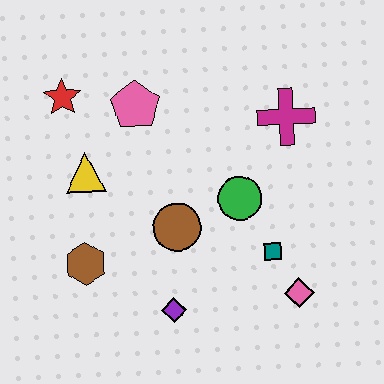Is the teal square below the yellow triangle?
Yes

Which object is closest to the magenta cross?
The green circle is closest to the magenta cross.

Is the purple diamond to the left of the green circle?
Yes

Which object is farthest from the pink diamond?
The red star is farthest from the pink diamond.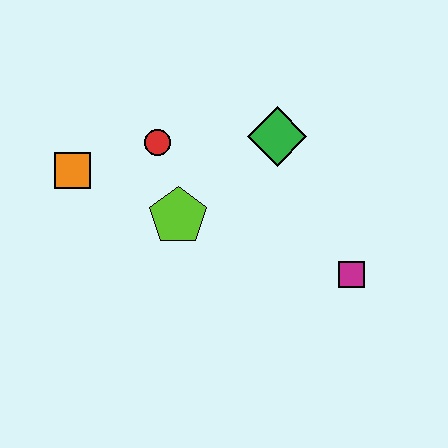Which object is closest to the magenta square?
The green diamond is closest to the magenta square.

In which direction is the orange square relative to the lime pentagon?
The orange square is to the left of the lime pentagon.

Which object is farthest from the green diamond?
The orange square is farthest from the green diamond.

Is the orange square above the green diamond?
No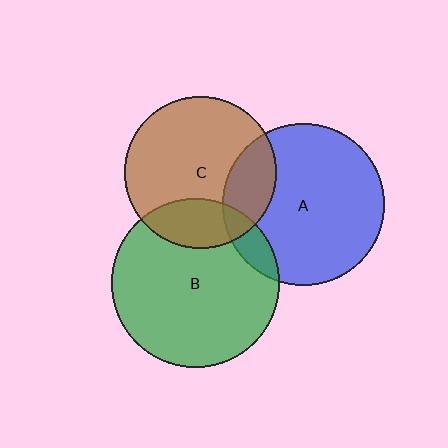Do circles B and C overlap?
Yes.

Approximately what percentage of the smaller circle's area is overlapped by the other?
Approximately 20%.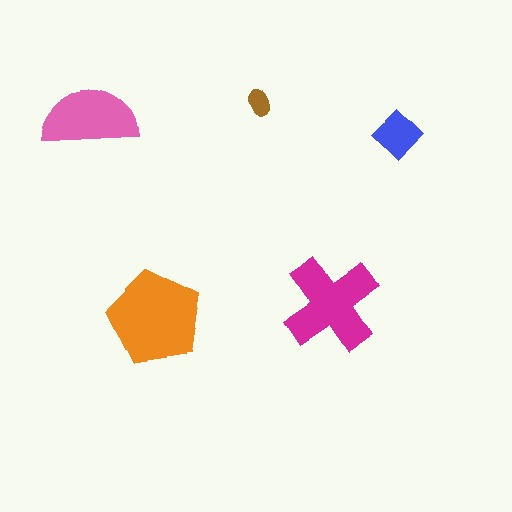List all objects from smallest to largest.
The brown ellipse, the blue diamond, the pink semicircle, the magenta cross, the orange pentagon.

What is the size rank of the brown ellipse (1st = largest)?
5th.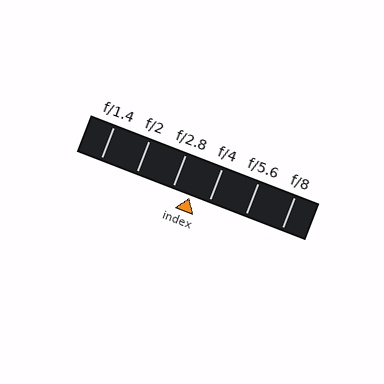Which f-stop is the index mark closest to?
The index mark is closest to f/2.8.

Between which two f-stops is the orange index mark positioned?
The index mark is between f/2.8 and f/4.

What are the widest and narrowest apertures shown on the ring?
The widest aperture shown is f/1.4 and the narrowest is f/8.